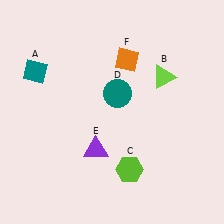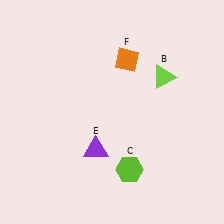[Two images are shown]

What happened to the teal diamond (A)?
The teal diamond (A) was removed in Image 2. It was in the top-left area of Image 1.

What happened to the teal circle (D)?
The teal circle (D) was removed in Image 2. It was in the top-right area of Image 1.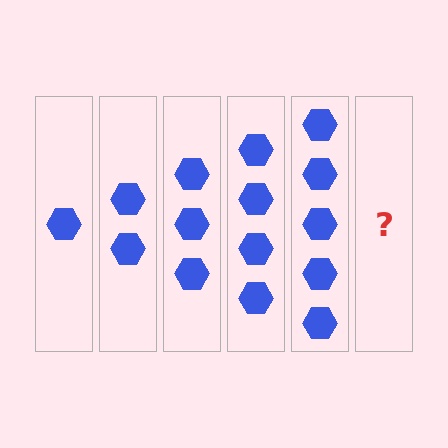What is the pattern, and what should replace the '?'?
The pattern is that each step adds one more hexagon. The '?' should be 6 hexagons.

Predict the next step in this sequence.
The next step is 6 hexagons.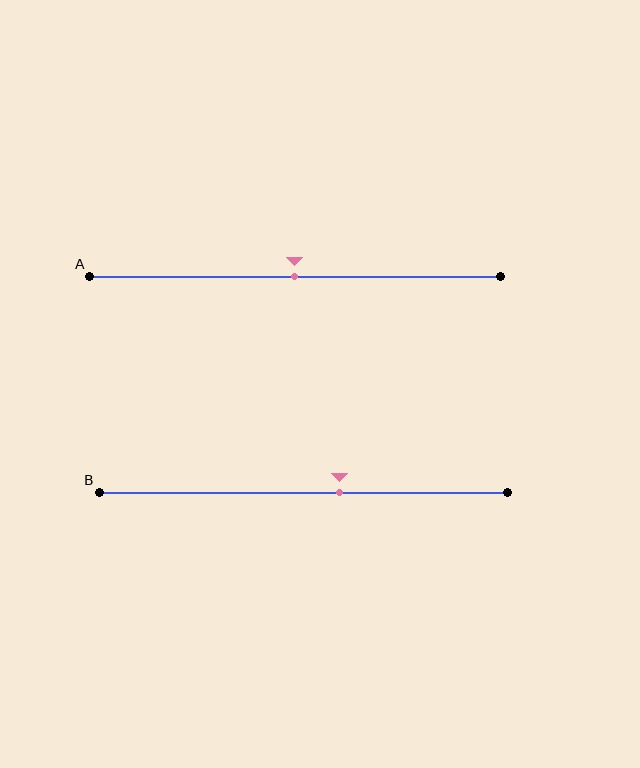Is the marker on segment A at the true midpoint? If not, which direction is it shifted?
Yes, the marker on segment A is at the true midpoint.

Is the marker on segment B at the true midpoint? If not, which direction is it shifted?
No, the marker on segment B is shifted to the right by about 9% of the segment length.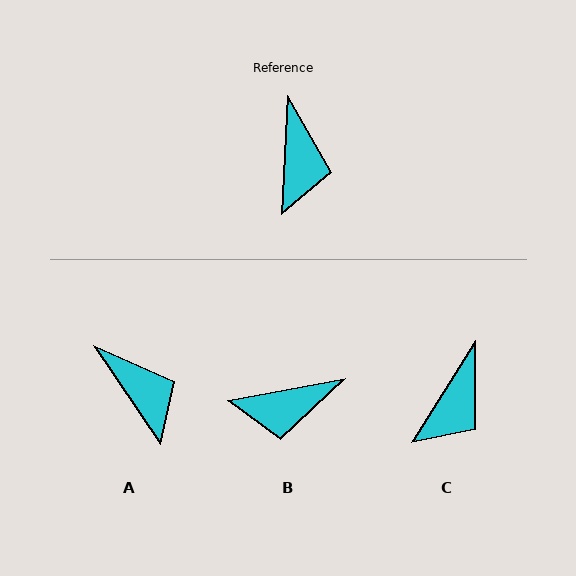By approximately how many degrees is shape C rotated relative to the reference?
Approximately 29 degrees clockwise.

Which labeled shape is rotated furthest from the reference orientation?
B, about 77 degrees away.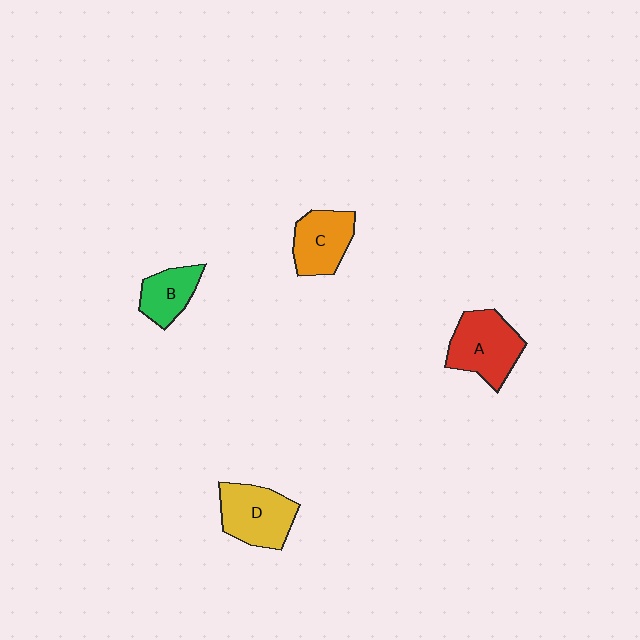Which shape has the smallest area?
Shape B (green).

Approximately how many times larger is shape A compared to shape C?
Approximately 1.2 times.